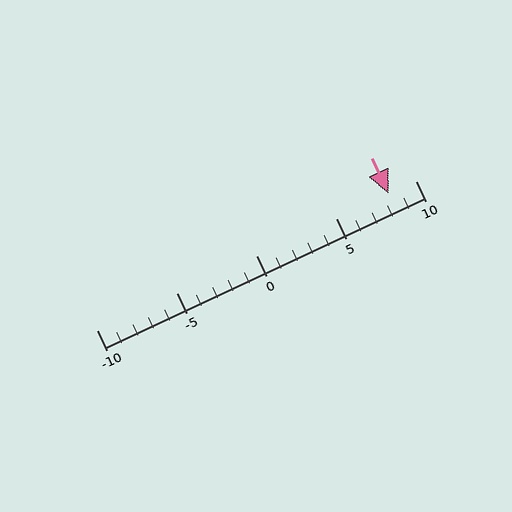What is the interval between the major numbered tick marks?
The major tick marks are spaced 5 units apart.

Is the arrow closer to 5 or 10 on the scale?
The arrow is closer to 10.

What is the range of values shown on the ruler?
The ruler shows values from -10 to 10.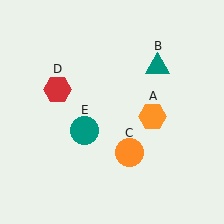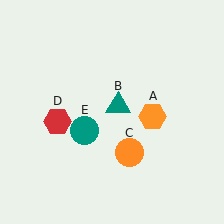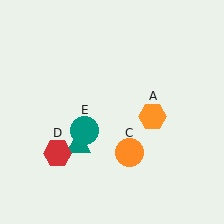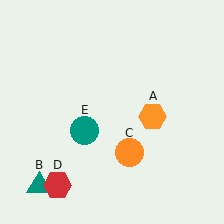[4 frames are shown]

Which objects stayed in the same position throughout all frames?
Orange hexagon (object A) and orange circle (object C) and teal circle (object E) remained stationary.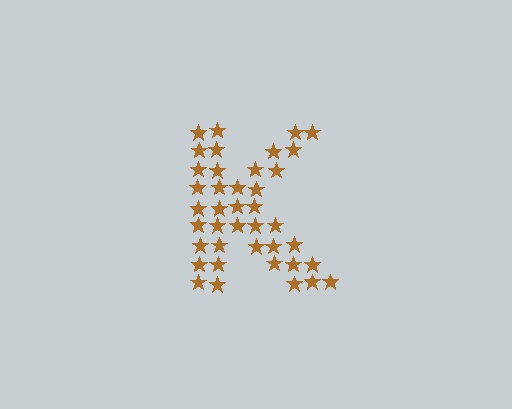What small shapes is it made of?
It is made of small stars.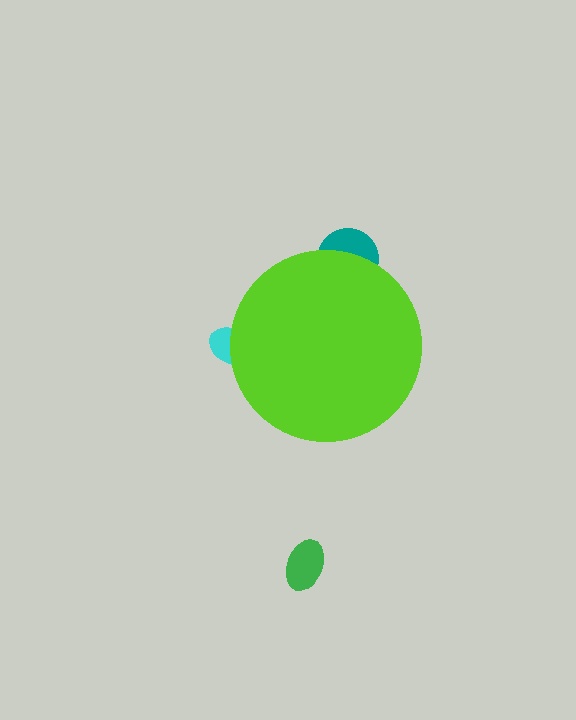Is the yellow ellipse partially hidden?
Yes, the yellow ellipse is partially hidden behind the lime circle.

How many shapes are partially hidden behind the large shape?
3 shapes are partially hidden.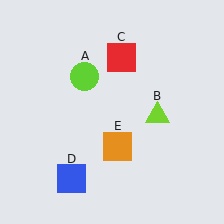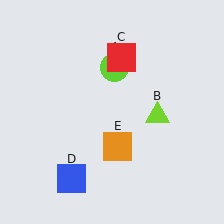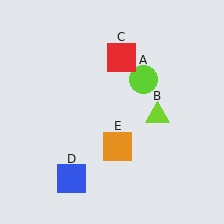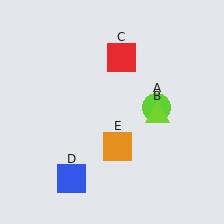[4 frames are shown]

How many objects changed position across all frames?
1 object changed position: lime circle (object A).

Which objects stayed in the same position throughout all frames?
Lime triangle (object B) and red square (object C) and blue square (object D) and orange square (object E) remained stationary.